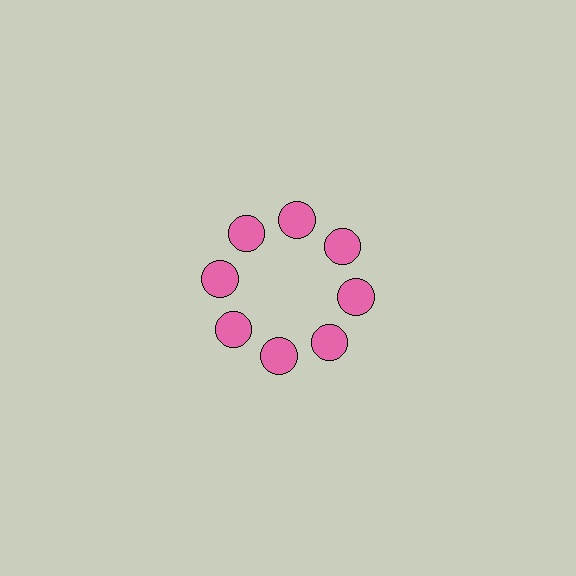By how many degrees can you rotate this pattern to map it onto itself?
The pattern maps onto itself every 45 degrees of rotation.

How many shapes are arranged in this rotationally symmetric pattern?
There are 8 shapes, arranged in 8 groups of 1.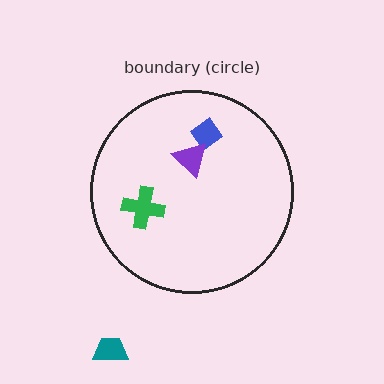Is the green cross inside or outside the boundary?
Inside.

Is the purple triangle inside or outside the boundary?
Inside.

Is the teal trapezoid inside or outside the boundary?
Outside.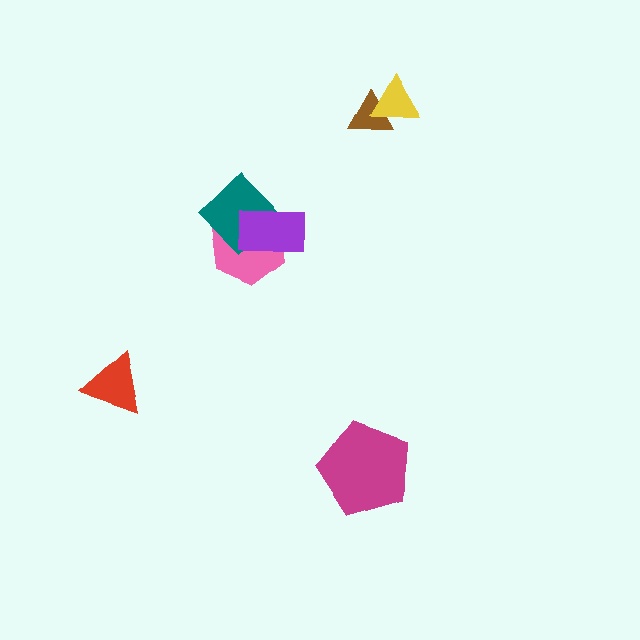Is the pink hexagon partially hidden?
Yes, it is partially covered by another shape.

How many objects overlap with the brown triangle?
1 object overlaps with the brown triangle.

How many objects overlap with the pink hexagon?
2 objects overlap with the pink hexagon.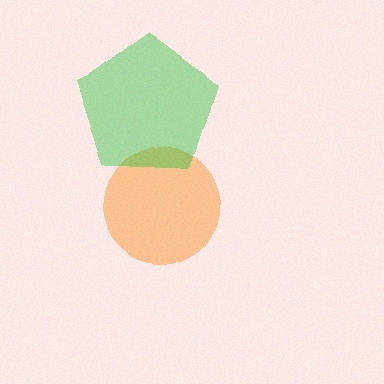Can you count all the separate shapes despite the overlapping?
Yes, there are 2 separate shapes.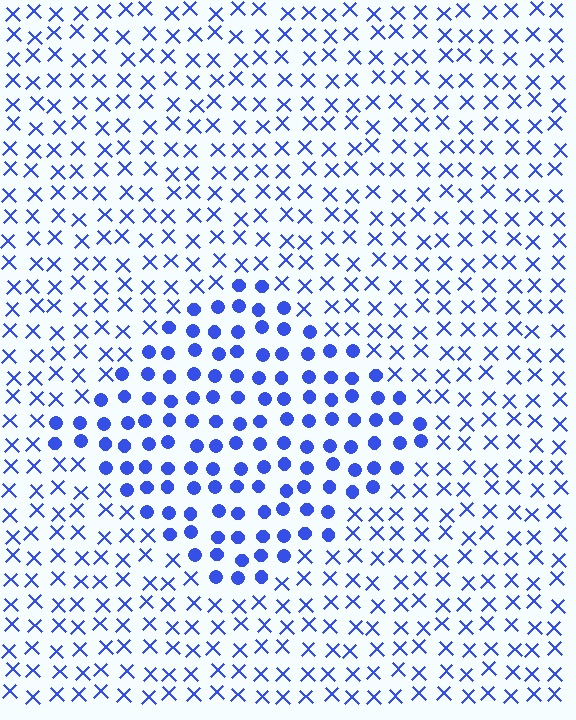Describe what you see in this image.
The image is filled with small blue elements arranged in a uniform grid. A diamond-shaped region contains circles, while the surrounding area contains X marks. The boundary is defined purely by the change in element shape.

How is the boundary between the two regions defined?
The boundary is defined by a change in element shape: circles inside vs. X marks outside. All elements share the same color and spacing.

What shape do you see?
I see a diamond.